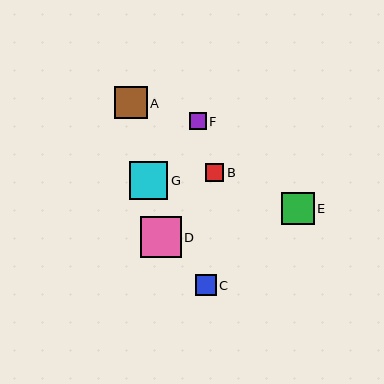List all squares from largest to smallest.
From largest to smallest: D, G, A, E, C, B, F.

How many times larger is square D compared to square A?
Square D is approximately 1.2 times the size of square A.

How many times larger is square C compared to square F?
Square C is approximately 1.2 times the size of square F.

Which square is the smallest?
Square F is the smallest with a size of approximately 17 pixels.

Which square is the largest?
Square D is the largest with a size of approximately 40 pixels.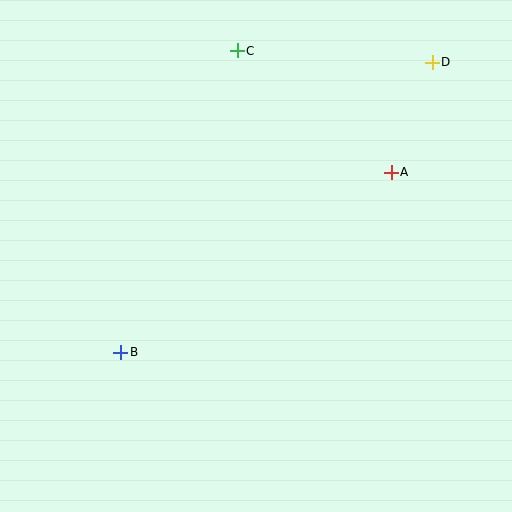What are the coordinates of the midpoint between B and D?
The midpoint between B and D is at (276, 207).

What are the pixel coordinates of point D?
Point D is at (432, 62).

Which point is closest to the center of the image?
Point A at (391, 172) is closest to the center.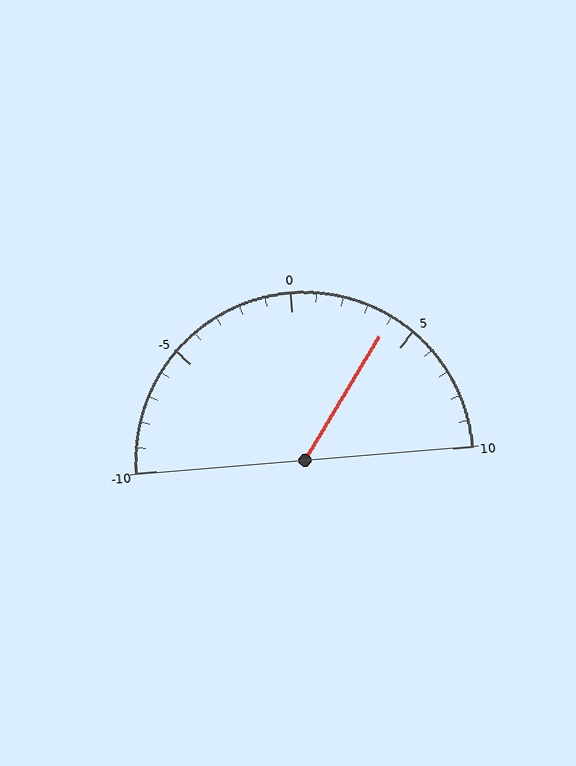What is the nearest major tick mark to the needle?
The nearest major tick mark is 5.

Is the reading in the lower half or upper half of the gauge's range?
The reading is in the upper half of the range (-10 to 10).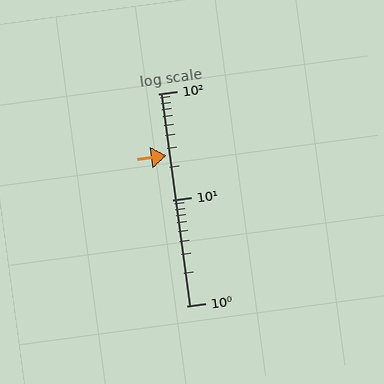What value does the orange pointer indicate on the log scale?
The pointer indicates approximately 26.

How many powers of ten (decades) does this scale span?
The scale spans 2 decades, from 1 to 100.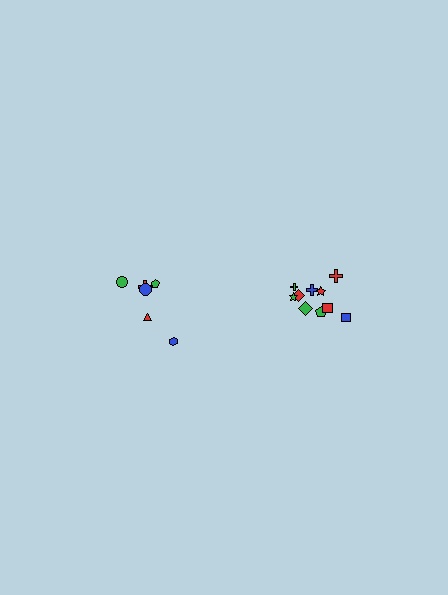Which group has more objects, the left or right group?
The right group.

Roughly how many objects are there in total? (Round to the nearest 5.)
Roughly 15 objects in total.